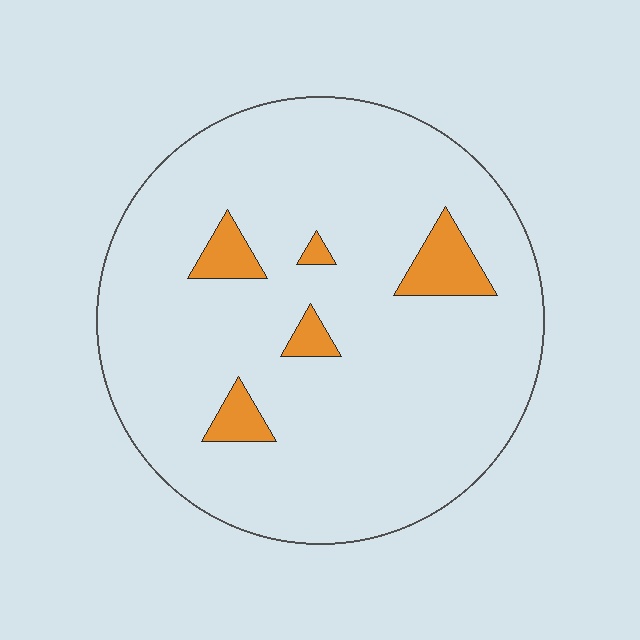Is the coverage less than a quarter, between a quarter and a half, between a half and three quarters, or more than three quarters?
Less than a quarter.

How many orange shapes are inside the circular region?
5.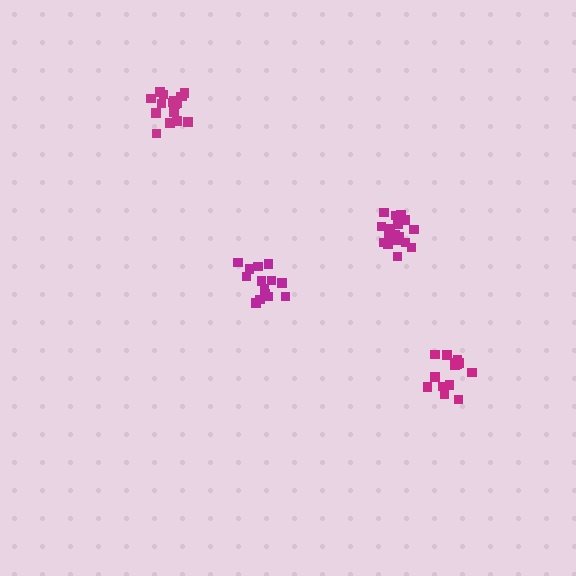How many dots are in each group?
Group 1: 19 dots, Group 2: 19 dots, Group 3: 15 dots, Group 4: 14 dots (67 total).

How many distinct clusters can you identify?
There are 4 distinct clusters.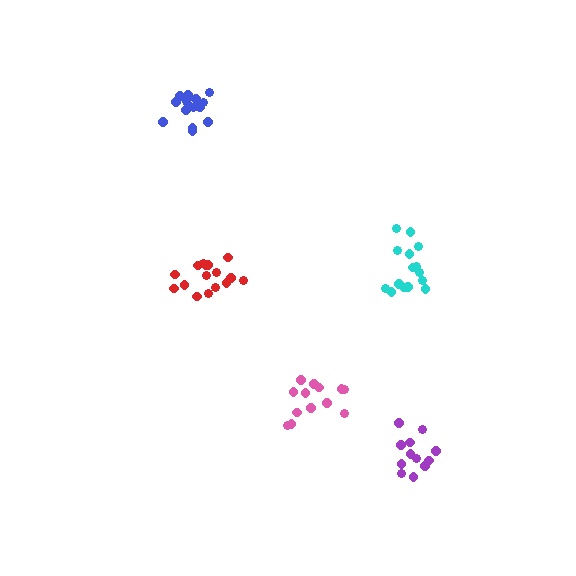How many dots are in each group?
Group 1: 15 dots, Group 2: 16 dots, Group 3: 13 dots, Group 4: 12 dots, Group 5: 15 dots (71 total).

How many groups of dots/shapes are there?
There are 5 groups.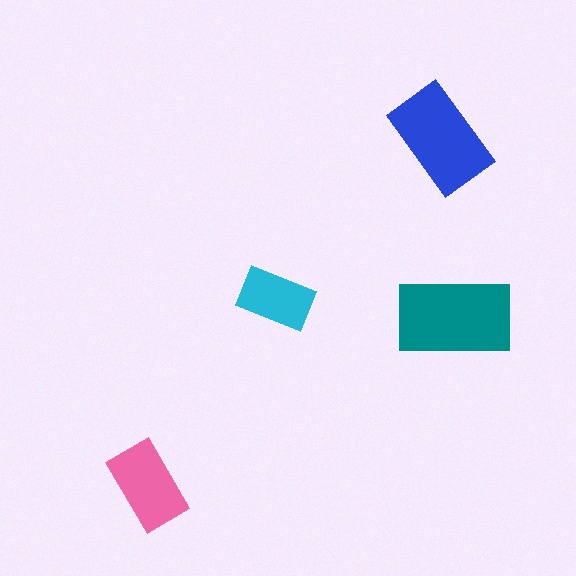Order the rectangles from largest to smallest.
the teal one, the blue one, the pink one, the cyan one.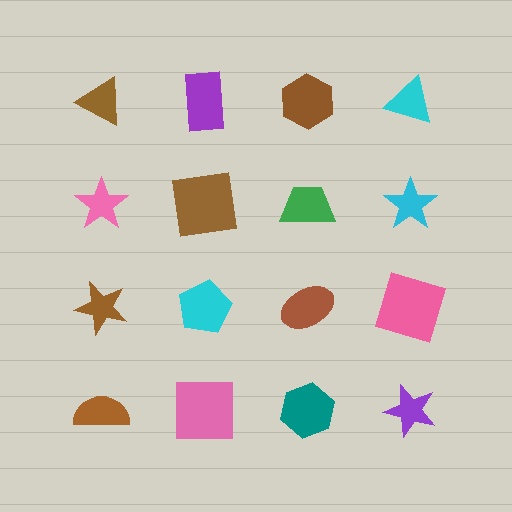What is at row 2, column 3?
A green trapezoid.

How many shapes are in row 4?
4 shapes.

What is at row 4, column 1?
A brown semicircle.